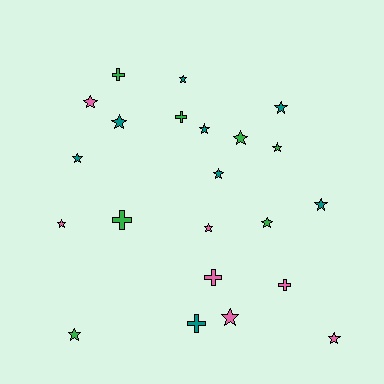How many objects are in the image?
There are 22 objects.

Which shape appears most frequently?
Star, with 16 objects.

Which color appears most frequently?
Teal, with 8 objects.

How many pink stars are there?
There are 5 pink stars.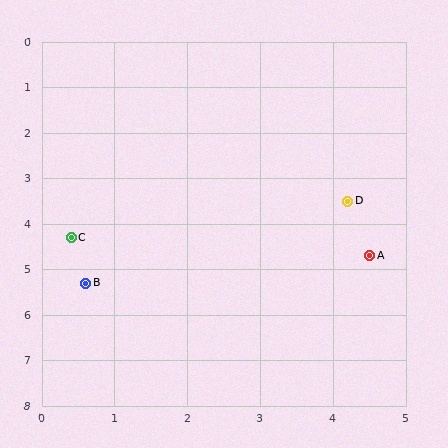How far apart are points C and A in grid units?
Points C and A are about 4.1 grid units apart.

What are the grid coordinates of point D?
Point D is at approximately (4.2, 3.5).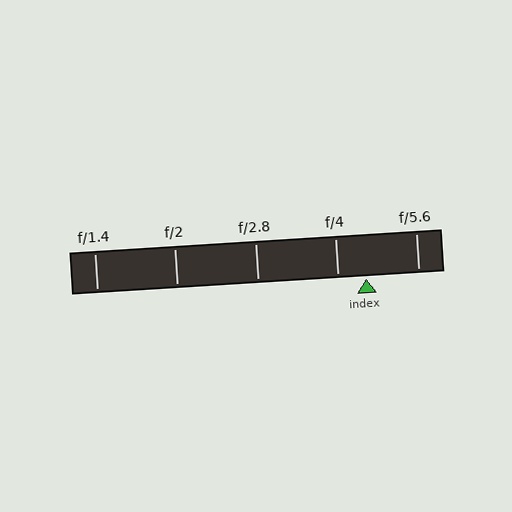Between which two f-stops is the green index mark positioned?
The index mark is between f/4 and f/5.6.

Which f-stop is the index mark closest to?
The index mark is closest to f/4.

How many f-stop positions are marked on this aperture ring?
There are 5 f-stop positions marked.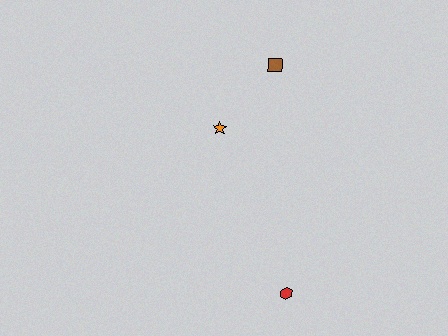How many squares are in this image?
There is 1 square.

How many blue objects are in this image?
There are no blue objects.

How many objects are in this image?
There are 3 objects.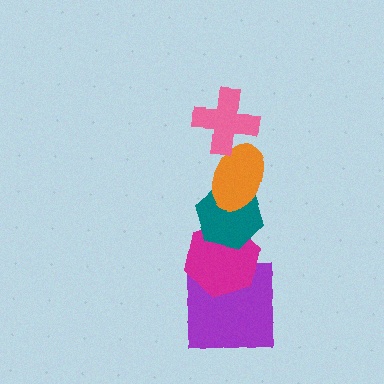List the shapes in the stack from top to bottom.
From top to bottom: the pink cross, the orange ellipse, the teal hexagon, the magenta hexagon, the purple square.